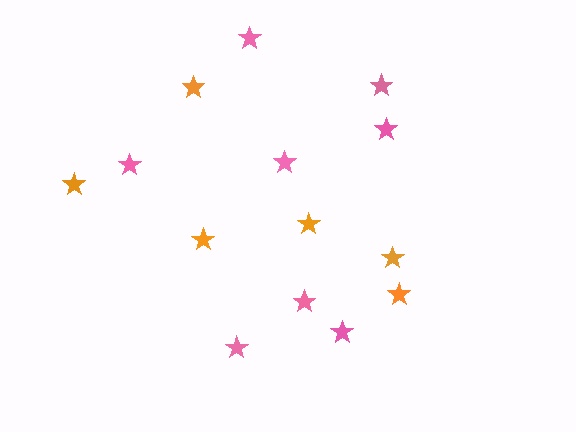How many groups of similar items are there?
There are 2 groups: one group of orange stars (6) and one group of pink stars (8).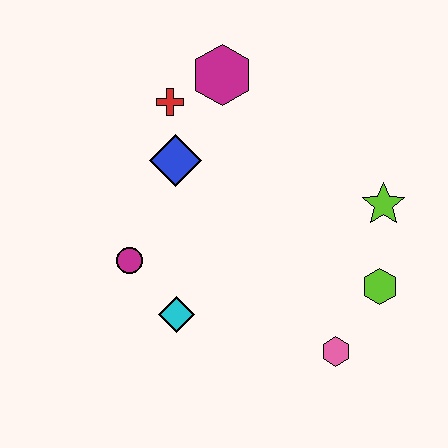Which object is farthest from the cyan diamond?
The magenta hexagon is farthest from the cyan diamond.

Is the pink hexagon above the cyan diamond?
No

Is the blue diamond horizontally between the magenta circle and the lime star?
Yes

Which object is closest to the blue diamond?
The red cross is closest to the blue diamond.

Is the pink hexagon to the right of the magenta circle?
Yes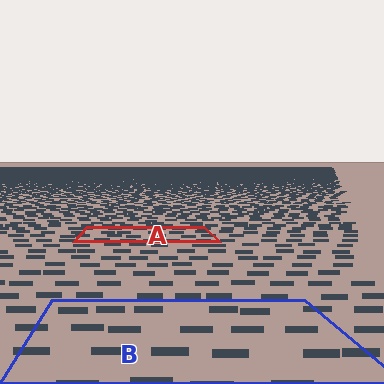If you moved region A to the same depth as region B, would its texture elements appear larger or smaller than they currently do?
They would appear larger. At a closer depth, the same texture elements are projected at a bigger on-screen size.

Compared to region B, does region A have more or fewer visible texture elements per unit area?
Region A has more texture elements per unit area — they are packed more densely because it is farther away.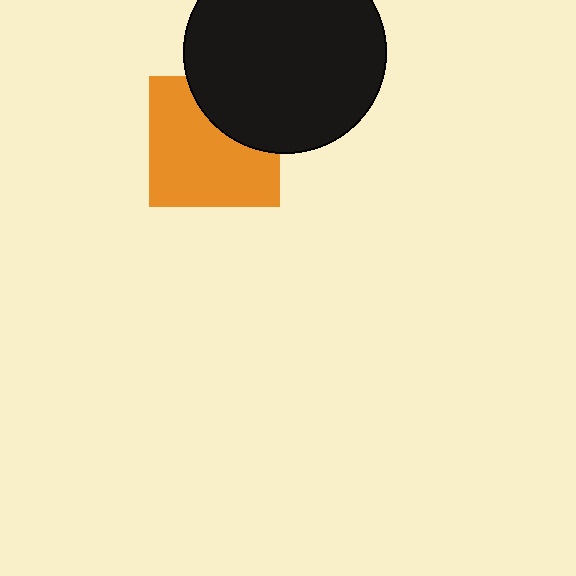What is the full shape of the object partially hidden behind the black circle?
The partially hidden object is an orange square.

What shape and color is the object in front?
The object in front is a black circle.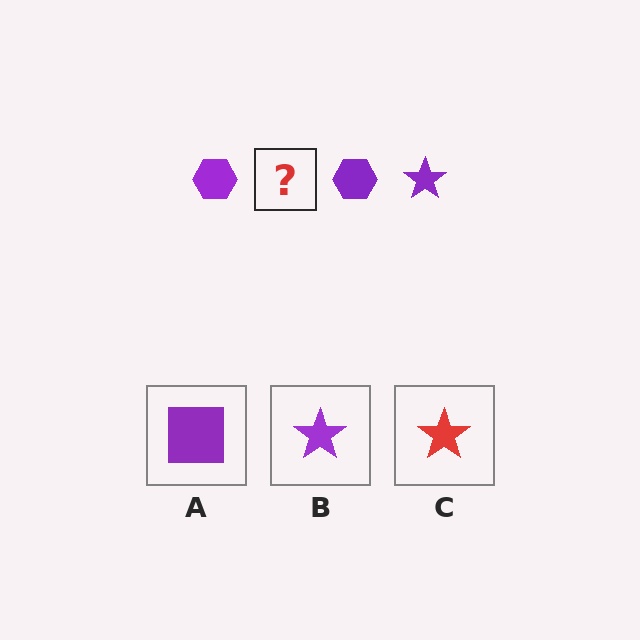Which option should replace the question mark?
Option B.